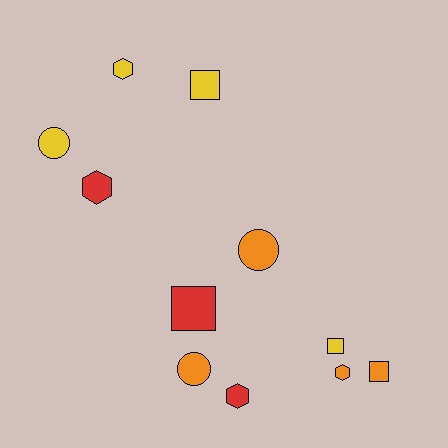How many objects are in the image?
There are 11 objects.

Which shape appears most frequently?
Square, with 4 objects.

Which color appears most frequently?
Orange, with 4 objects.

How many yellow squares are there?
There are 2 yellow squares.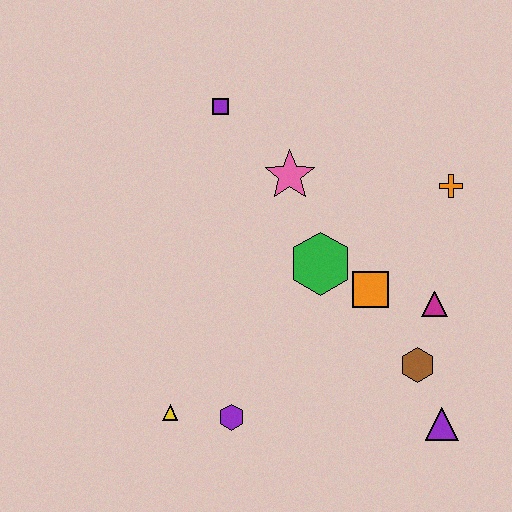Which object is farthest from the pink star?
The purple triangle is farthest from the pink star.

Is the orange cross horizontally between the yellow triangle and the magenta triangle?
No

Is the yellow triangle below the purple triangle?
No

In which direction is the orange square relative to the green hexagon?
The orange square is to the right of the green hexagon.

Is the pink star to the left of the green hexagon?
Yes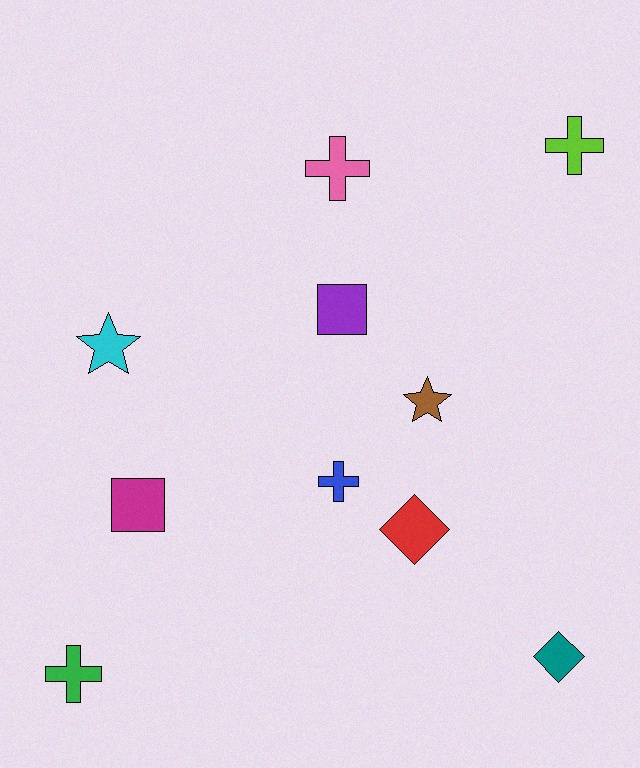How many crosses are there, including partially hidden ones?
There are 4 crosses.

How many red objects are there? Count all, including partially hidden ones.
There is 1 red object.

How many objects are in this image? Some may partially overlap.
There are 10 objects.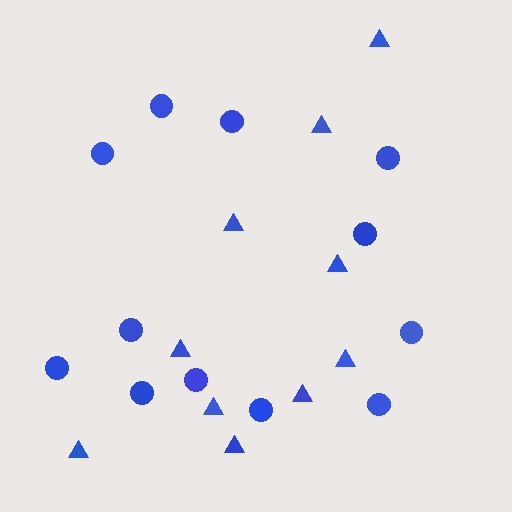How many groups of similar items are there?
There are 2 groups: one group of circles (12) and one group of triangles (10).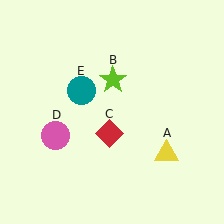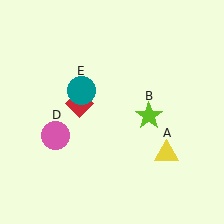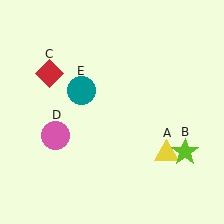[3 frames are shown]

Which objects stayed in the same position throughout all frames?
Yellow triangle (object A) and pink circle (object D) and teal circle (object E) remained stationary.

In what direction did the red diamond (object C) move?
The red diamond (object C) moved up and to the left.